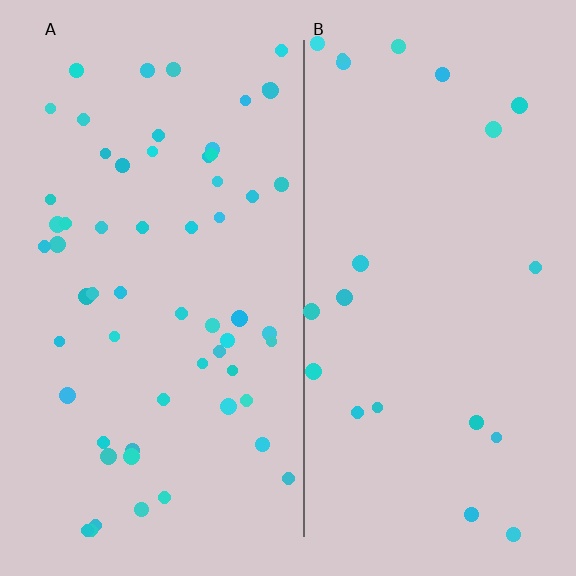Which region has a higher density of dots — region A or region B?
A (the left).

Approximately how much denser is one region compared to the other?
Approximately 2.8× — region A over region B.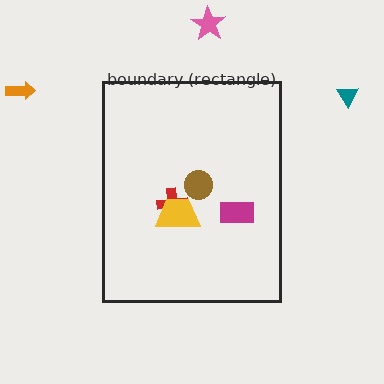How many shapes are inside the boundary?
4 inside, 3 outside.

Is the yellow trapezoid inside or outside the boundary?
Inside.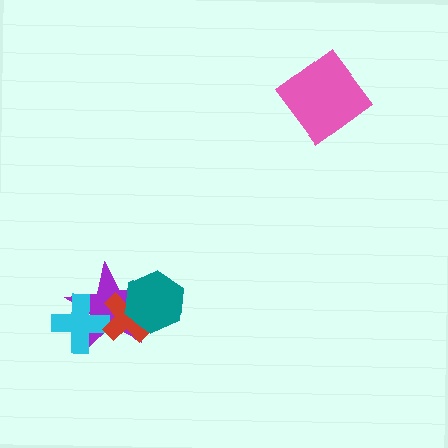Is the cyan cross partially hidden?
Yes, it is partially covered by another shape.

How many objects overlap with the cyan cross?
2 objects overlap with the cyan cross.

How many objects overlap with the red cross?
3 objects overlap with the red cross.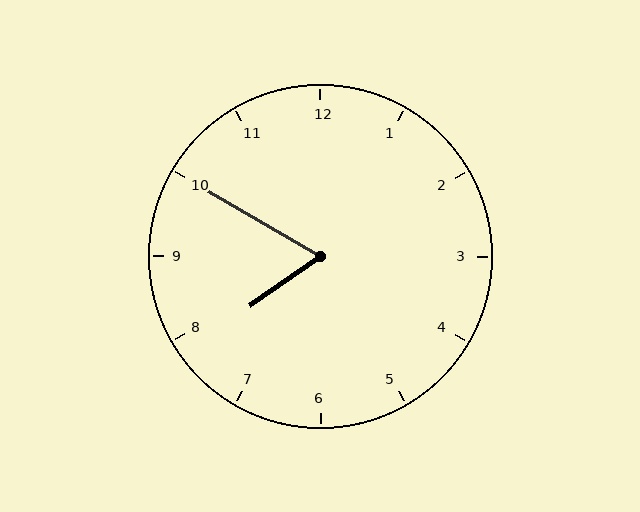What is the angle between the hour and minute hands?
Approximately 65 degrees.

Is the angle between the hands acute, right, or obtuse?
It is acute.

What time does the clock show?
7:50.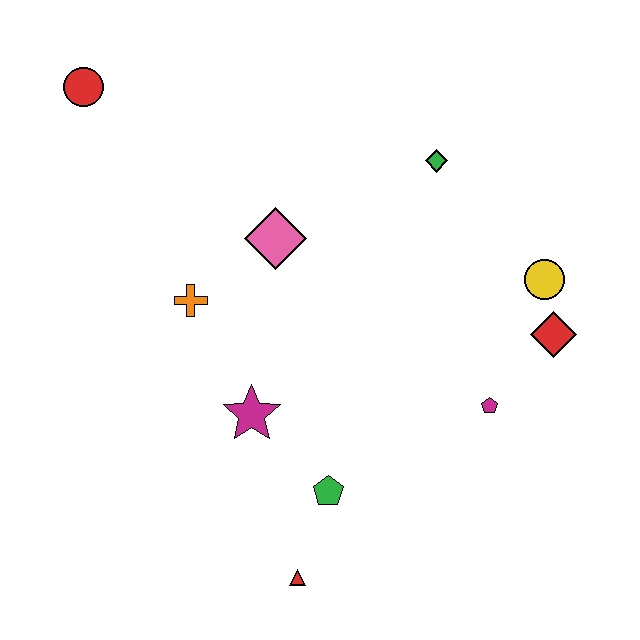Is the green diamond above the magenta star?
Yes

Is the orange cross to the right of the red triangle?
No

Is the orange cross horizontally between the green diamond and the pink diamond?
No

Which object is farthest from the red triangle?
The red circle is farthest from the red triangle.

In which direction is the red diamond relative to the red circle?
The red diamond is to the right of the red circle.